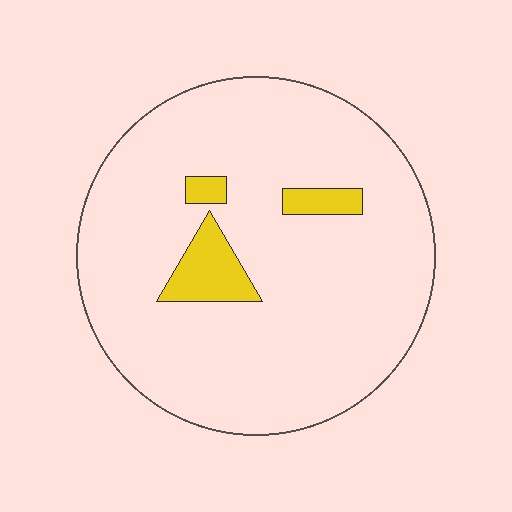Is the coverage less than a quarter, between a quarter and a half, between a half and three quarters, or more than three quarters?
Less than a quarter.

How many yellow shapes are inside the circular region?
3.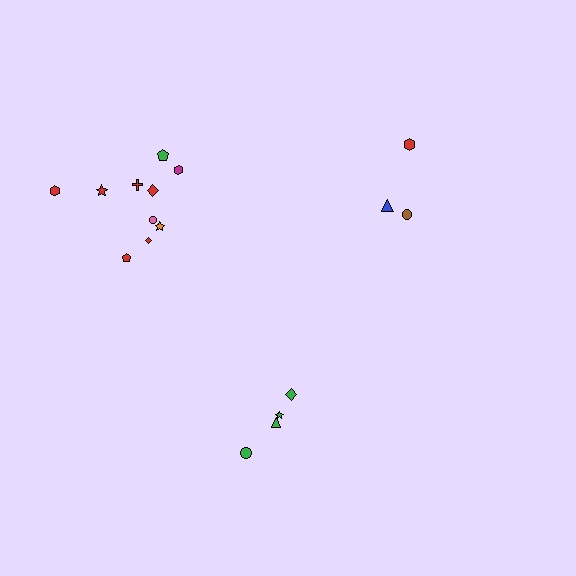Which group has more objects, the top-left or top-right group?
The top-left group.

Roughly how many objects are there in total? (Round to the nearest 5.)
Roughly 15 objects in total.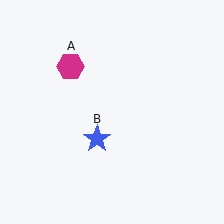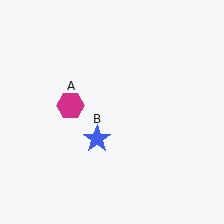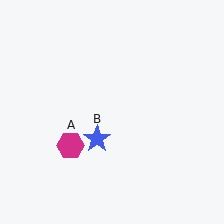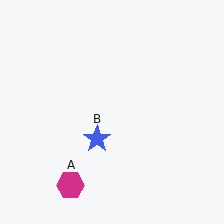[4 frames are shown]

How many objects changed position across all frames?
1 object changed position: magenta hexagon (object A).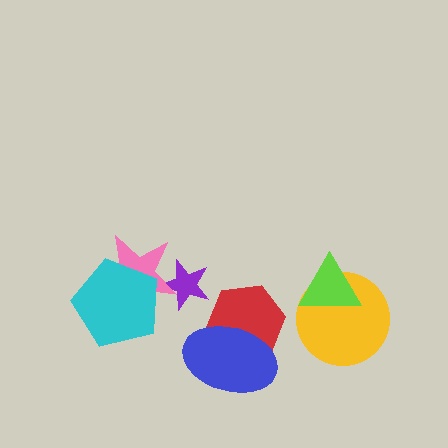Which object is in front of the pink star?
The cyan pentagon is in front of the pink star.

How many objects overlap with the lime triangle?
1 object overlaps with the lime triangle.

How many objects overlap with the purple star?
1 object overlaps with the purple star.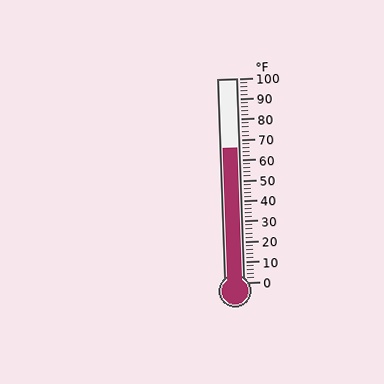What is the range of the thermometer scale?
The thermometer scale ranges from 0°F to 100°F.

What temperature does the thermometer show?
The thermometer shows approximately 66°F.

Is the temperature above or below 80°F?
The temperature is below 80°F.